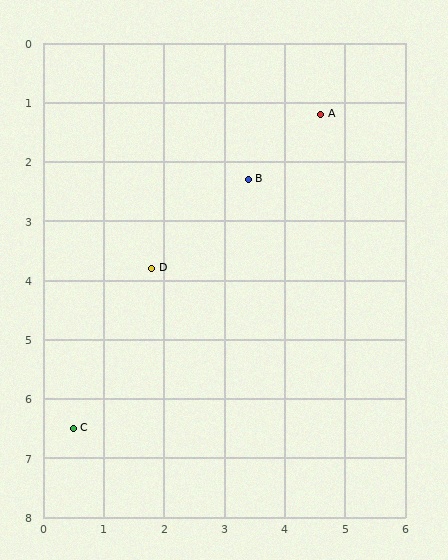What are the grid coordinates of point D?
Point D is at approximately (1.8, 3.8).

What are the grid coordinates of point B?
Point B is at approximately (3.4, 2.3).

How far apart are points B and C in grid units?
Points B and C are about 5.1 grid units apart.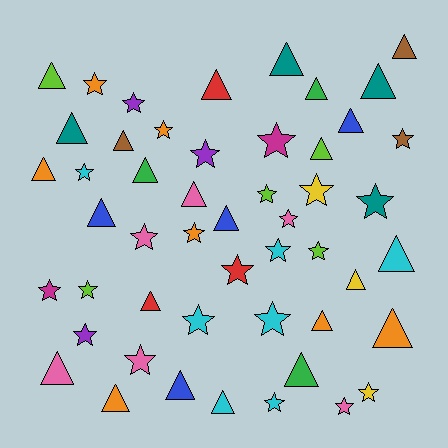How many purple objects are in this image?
There are 3 purple objects.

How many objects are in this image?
There are 50 objects.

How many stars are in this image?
There are 25 stars.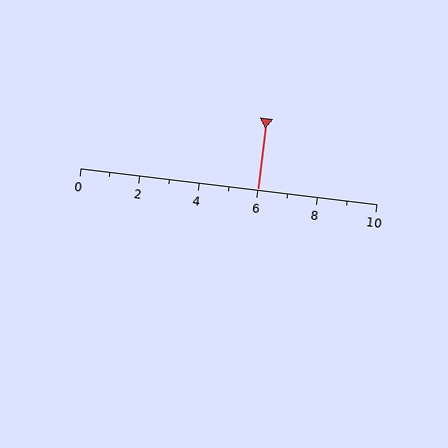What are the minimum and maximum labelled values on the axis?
The axis runs from 0 to 10.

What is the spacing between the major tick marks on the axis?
The major ticks are spaced 2 apart.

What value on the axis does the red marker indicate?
The marker indicates approximately 6.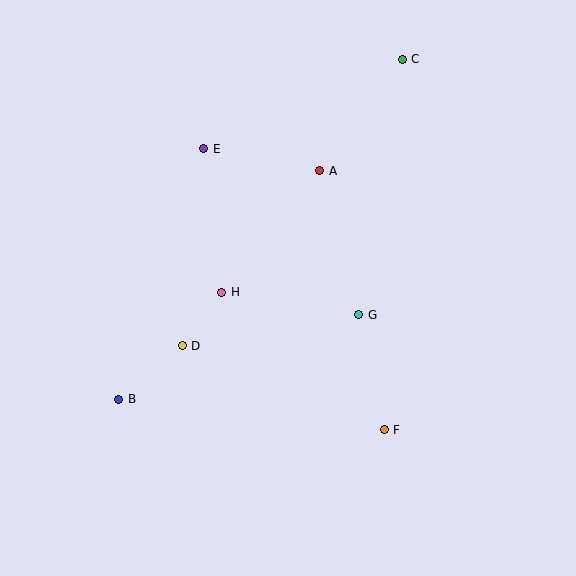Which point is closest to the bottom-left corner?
Point B is closest to the bottom-left corner.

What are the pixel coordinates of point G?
Point G is at (359, 315).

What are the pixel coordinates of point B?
Point B is at (119, 399).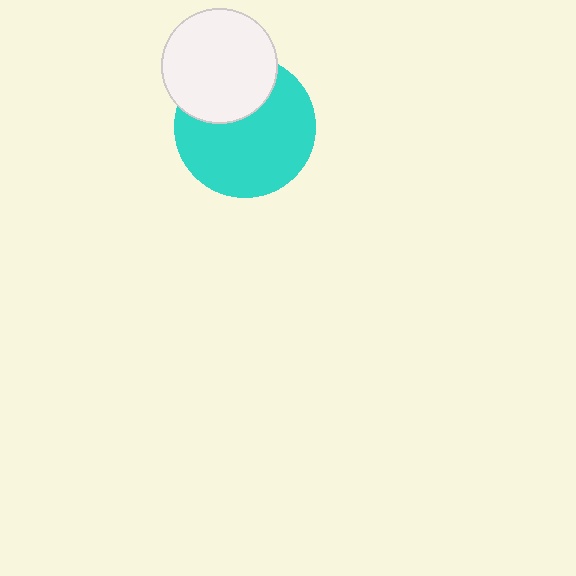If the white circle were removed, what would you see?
You would see the complete cyan circle.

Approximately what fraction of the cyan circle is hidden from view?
Roughly 31% of the cyan circle is hidden behind the white circle.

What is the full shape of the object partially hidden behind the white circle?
The partially hidden object is a cyan circle.